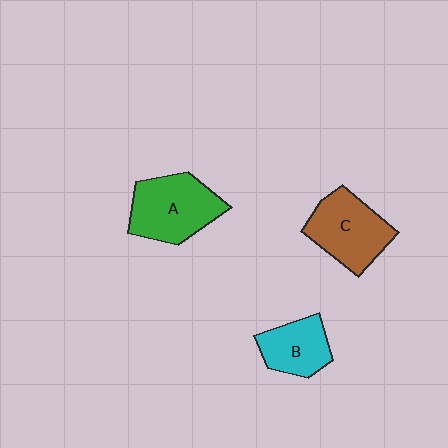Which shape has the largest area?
Shape A (green).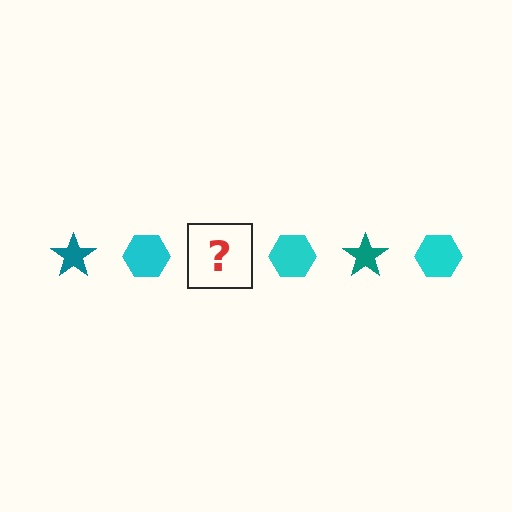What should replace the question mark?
The question mark should be replaced with a teal star.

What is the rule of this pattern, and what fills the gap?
The rule is that the pattern alternates between teal star and cyan hexagon. The gap should be filled with a teal star.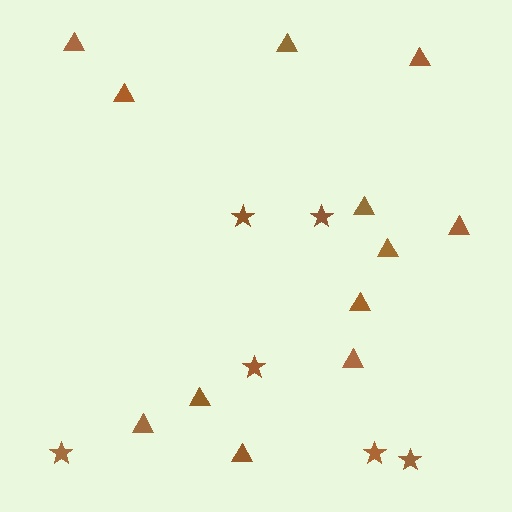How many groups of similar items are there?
There are 2 groups: one group of stars (6) and one group of triangles (12).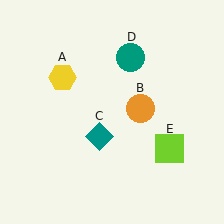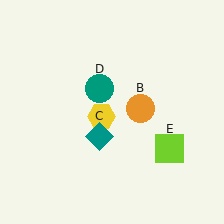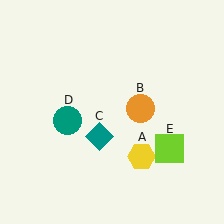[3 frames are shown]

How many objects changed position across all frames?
2 objects changed position: yellow hexagon (object A), teal circle (object D).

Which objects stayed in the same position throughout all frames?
Orange circle (object B) and teal diamond (object C) and lime square (object E) remained stationary.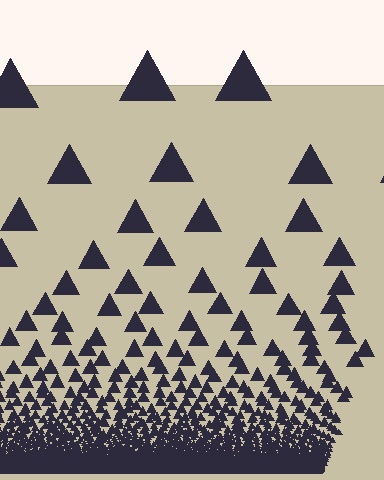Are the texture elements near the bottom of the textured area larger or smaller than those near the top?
Smaller. The gradient is inverted — elements near the bottom are smaller and denser.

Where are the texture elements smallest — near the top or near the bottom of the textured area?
Near the bottom.